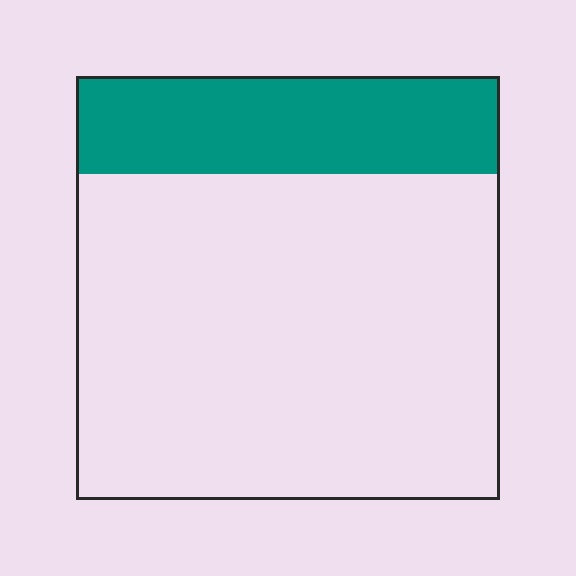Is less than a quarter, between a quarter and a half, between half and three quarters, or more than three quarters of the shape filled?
Less than a quarter.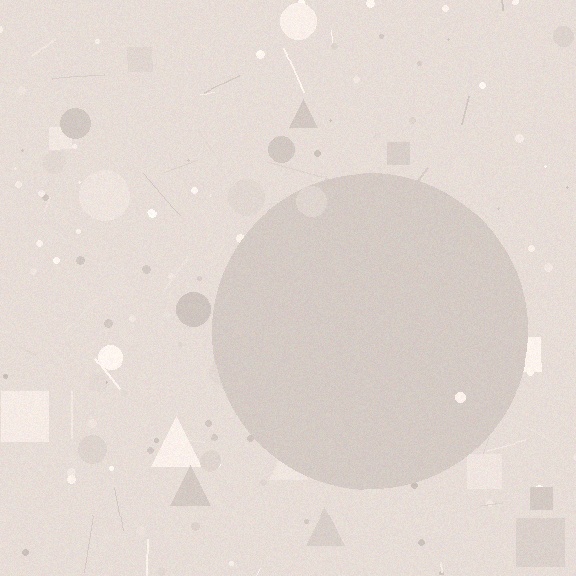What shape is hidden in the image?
A circle is hidden in the image.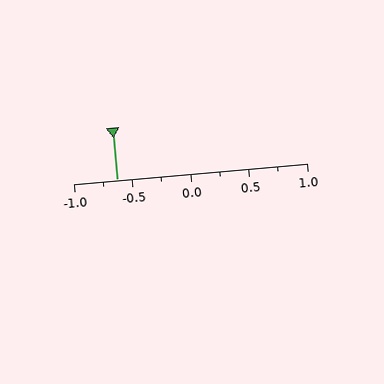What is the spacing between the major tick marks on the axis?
The major ticks are spaced 0.5 apart.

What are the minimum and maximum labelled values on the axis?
The axis runs from -1.0 to 1.0.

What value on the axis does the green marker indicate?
The marker indicates approximately -0.62.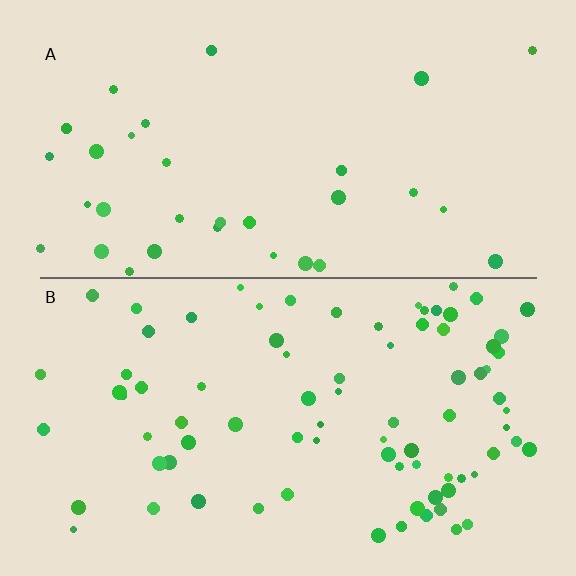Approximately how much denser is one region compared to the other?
Approximately 2.5× — region B over region A.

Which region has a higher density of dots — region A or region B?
B (the bottom).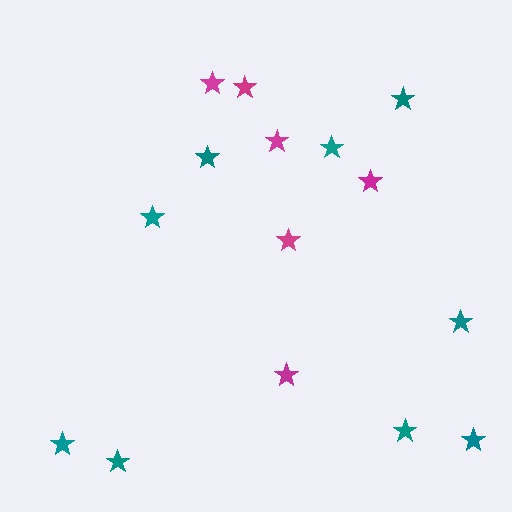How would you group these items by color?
There are 2 groups: one group of teal stars (9) and one group of magenta stars (6).